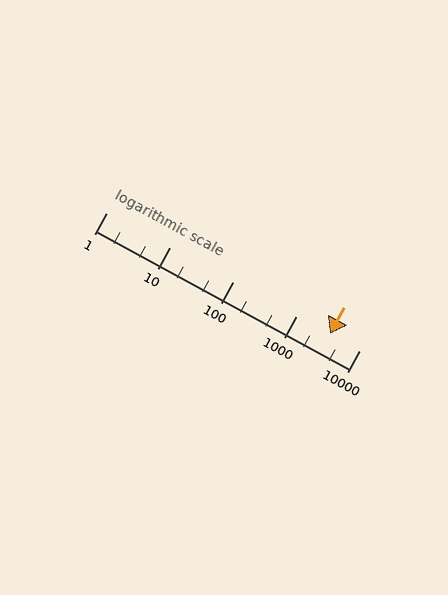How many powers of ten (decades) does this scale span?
The scale spans 4 decades, from 1 to 10000.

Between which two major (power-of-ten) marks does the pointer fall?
The pointer is between 1000 and 10000.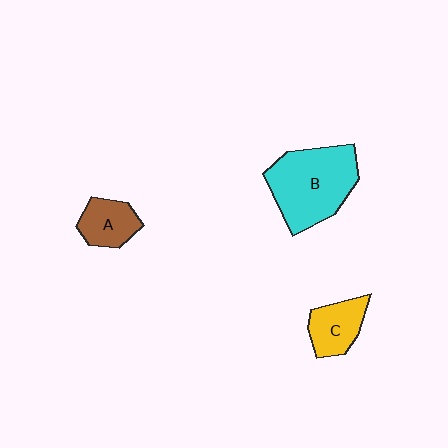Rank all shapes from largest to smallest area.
From largest to smallest: B (cyan), C (yellow), A (brown).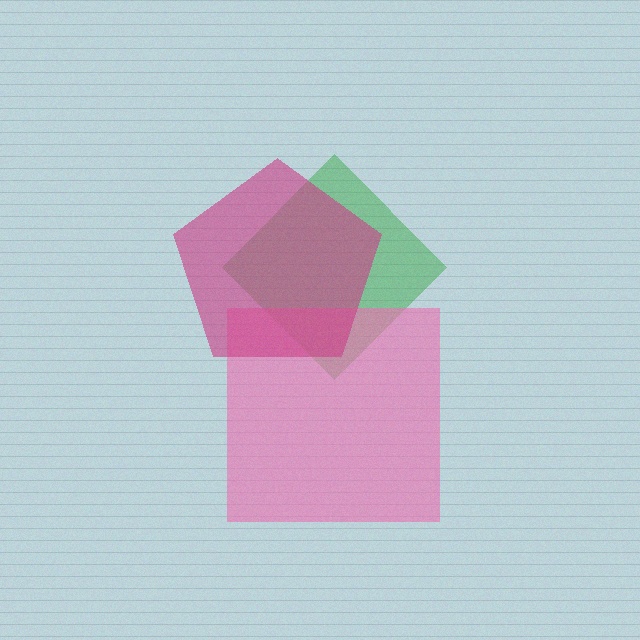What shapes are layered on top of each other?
The layered shapes are: a green diamond, a pink square, a magenta pentagon.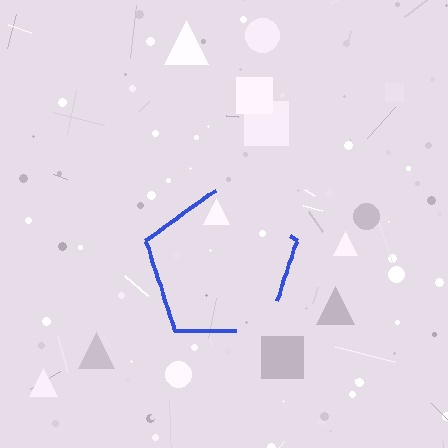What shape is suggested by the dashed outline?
The dashed outline suggests a pentagon.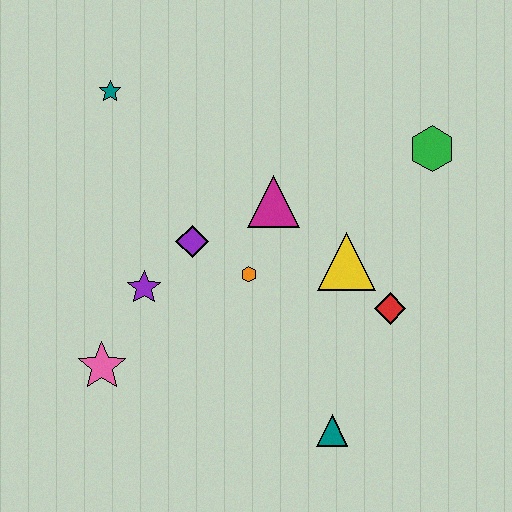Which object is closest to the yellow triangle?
The red diamond is closest to the yellow triangle.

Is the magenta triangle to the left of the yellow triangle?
Yes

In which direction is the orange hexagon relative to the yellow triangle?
The orange hexagon is to the left of the yellow triangle.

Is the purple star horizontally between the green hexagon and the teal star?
Yes